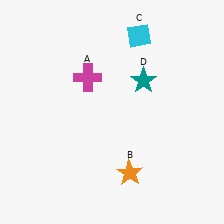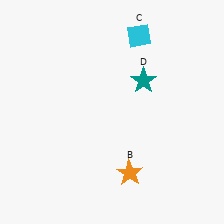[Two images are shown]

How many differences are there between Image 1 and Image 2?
There is 1 difference between the two images.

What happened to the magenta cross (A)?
The magenta cross (A) was removed in Image 2. It was in the top-left area of Image 1.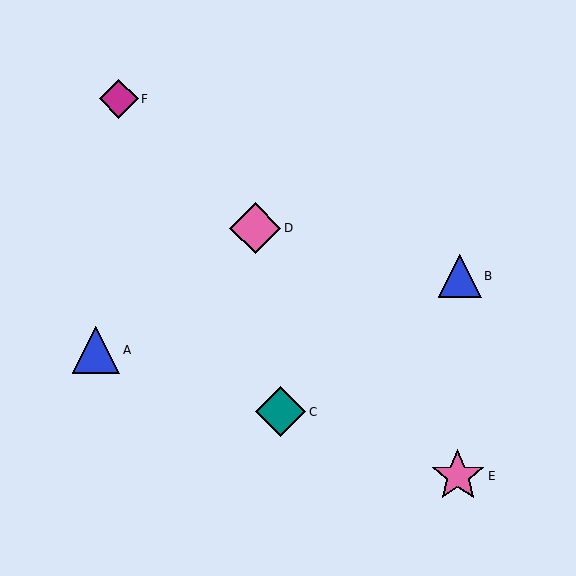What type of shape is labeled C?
Shape C is a teal diamond.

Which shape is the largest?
The pink star (labeled E) is the largest.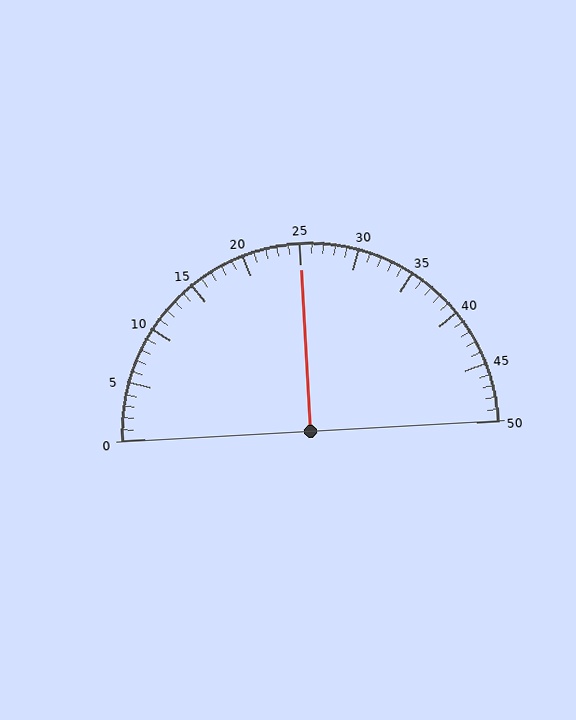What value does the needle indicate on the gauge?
The needle indicates approximately 25.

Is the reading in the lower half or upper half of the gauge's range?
The reading is in the upper half of the range (0 to 50).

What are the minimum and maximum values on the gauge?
The gauge ranges from 0 to 50.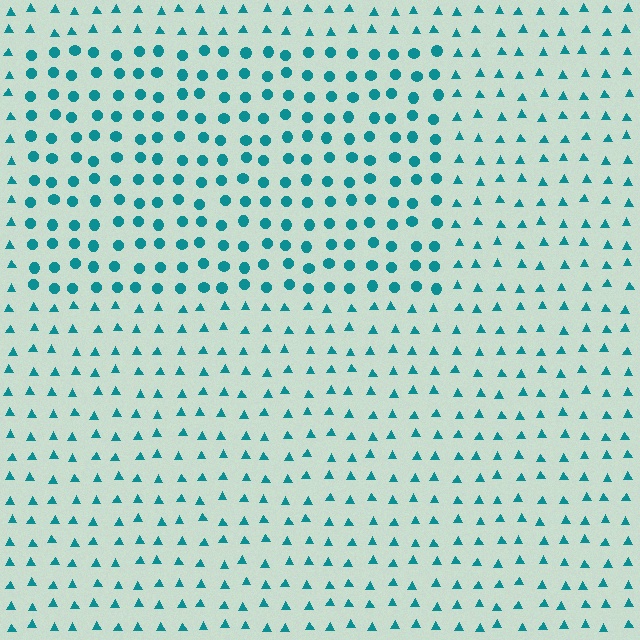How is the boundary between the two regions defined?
The boundary is defined by a change in element shape: circles inside vs. triangles outside. All elements share the same color and spacing.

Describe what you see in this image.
The image is filled with small teal elements arranged in a uniform grid. A rectangle-shaped region contains circles, while the surrounding area contains triangles. The boundary is defined purely by the change in element shape.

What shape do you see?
I see a rectangle.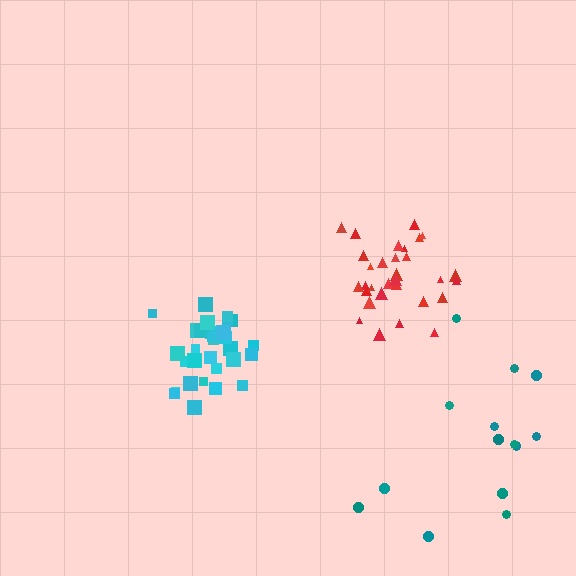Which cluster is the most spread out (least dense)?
Teal.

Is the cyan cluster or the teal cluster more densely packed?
Cyan.